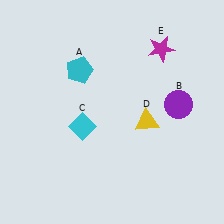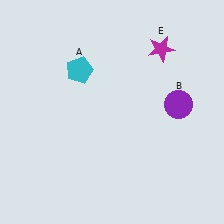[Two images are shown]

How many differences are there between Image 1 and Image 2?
There are 2 differences between the two images.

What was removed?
The yellow triangle (D), the cyan diamond (C) were removed in Image 2.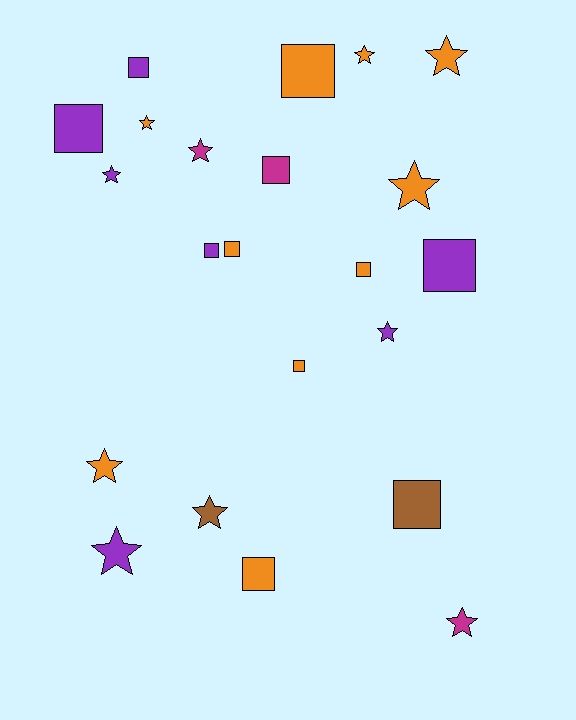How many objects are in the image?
There are 22 objects.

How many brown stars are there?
There is 1 brown star.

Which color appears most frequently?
Orange, with 10 objects.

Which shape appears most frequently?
Star, with 11 objects.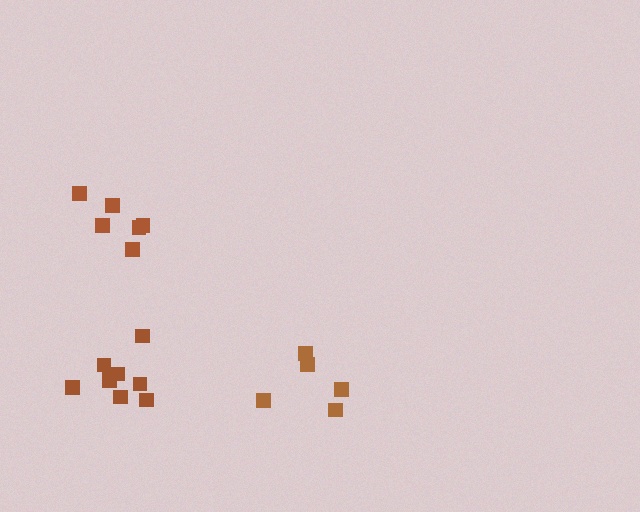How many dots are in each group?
Group 1: 6 dots, Group 2: 5 dots, Group 3: 9 dots (20 total).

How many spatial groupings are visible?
There are 3 spatial groupings.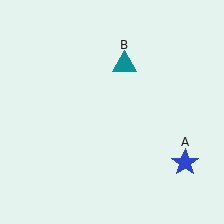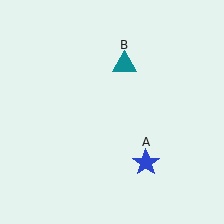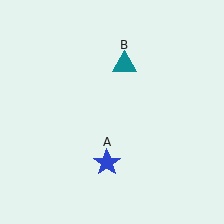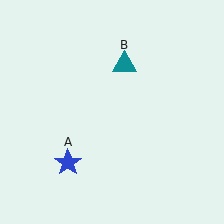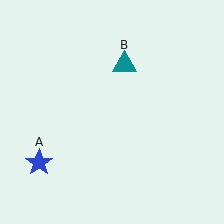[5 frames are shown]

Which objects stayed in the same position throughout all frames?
Teal triangle (object B) remained stationary.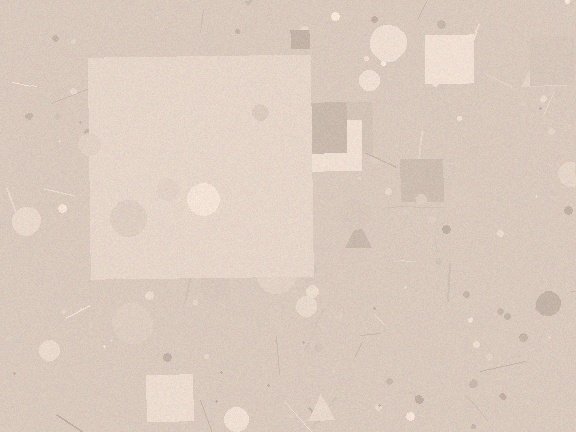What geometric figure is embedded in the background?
A square is embedded in the background.